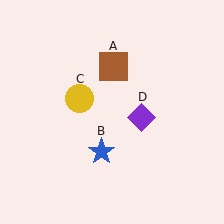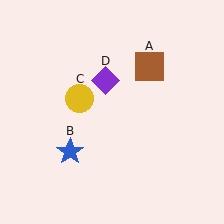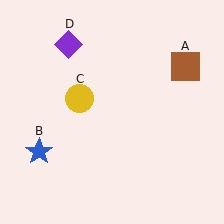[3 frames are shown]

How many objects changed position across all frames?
3 objects changed position: brown square (object A), blue star (object B), purple diamond (object D).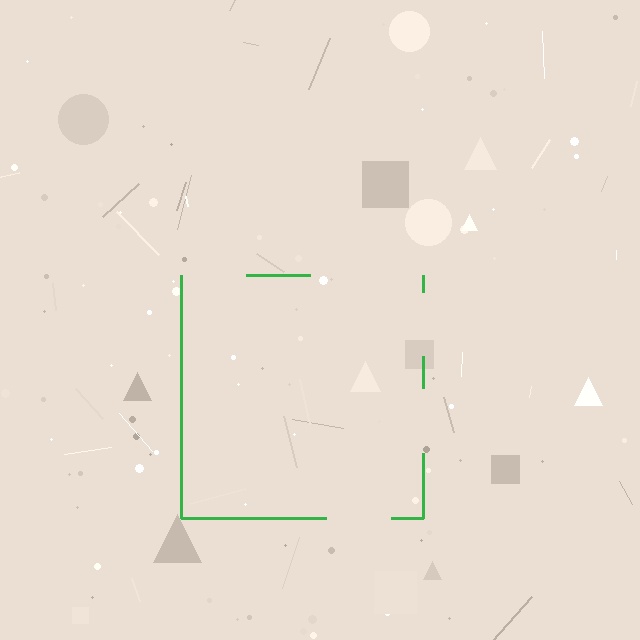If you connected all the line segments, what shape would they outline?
They would outline a square.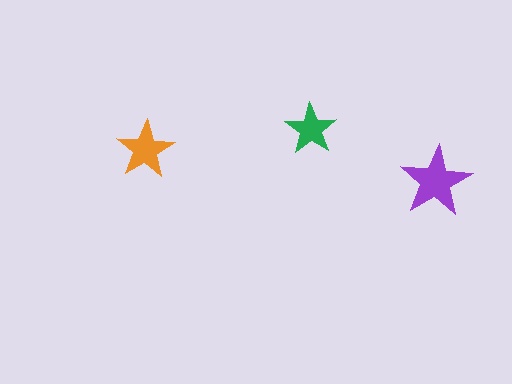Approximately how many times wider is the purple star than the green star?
About 1.5 times wider.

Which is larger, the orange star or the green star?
The orange one.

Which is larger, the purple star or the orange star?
The purple one.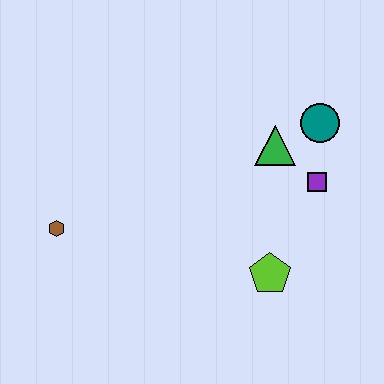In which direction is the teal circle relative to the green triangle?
The teal circle is to the right of the green triangle.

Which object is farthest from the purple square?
The brown hexagon is farthest from the purple square.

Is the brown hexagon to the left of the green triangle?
Yes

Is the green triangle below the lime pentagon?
No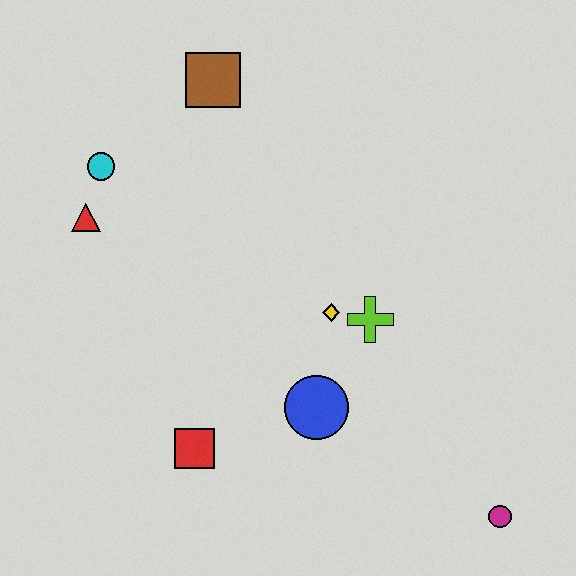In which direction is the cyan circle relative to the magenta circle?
The cyan circle is to the left of the magenta circle.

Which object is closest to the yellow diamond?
The lime cross is closest to the yellow diamond.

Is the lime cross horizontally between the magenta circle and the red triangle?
Yes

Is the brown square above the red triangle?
Yes